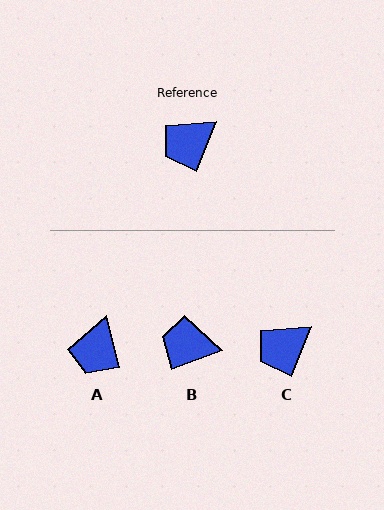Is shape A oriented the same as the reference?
No, it is off by about 37 degrees.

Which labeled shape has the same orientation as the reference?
C.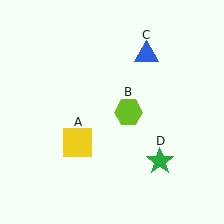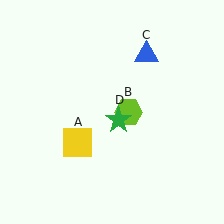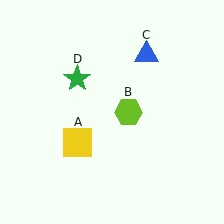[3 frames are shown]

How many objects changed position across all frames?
1 object changed position: green star (object D).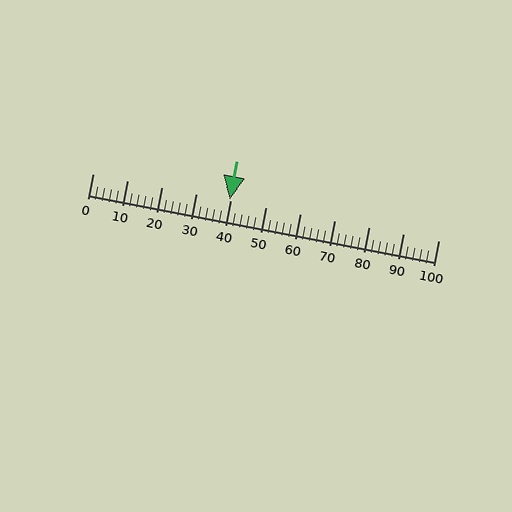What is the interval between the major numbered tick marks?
The major tick marks are spaced 10 units apart.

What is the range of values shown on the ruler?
The ruler shows values from 0 to 100.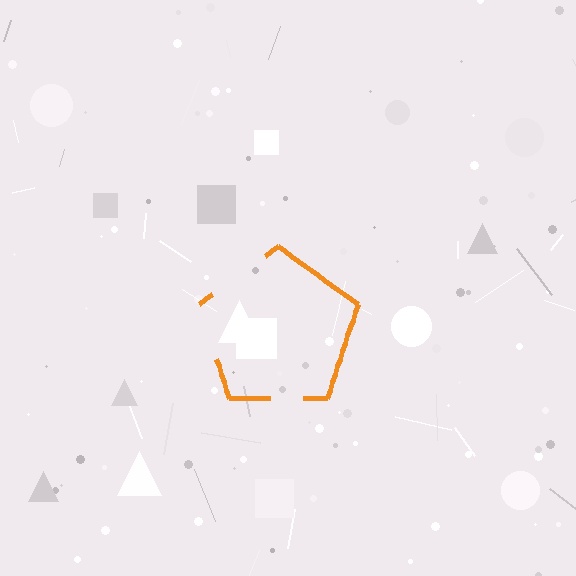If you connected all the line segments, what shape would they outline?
They would outline a pentagon.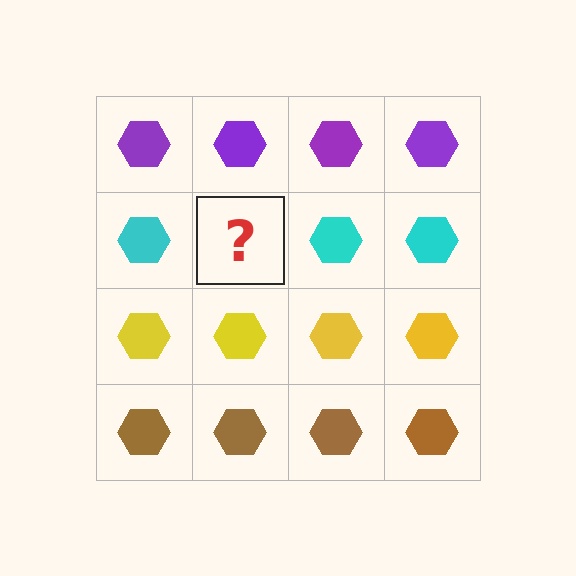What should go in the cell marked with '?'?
The missing cell should contain a cyan hexagon.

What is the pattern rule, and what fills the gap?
The rule is that each row has a consistent color. The gap should be filled with a cyan hexagon.